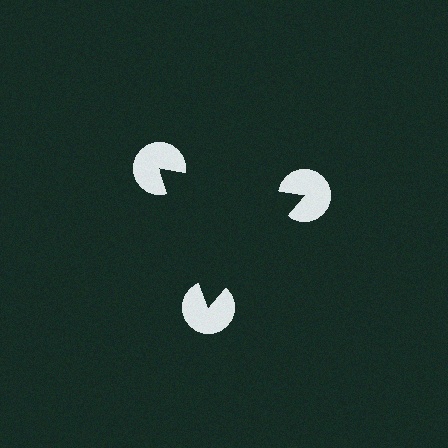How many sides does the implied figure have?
3 sides.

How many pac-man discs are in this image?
There are 3 — one at each vertex of the illusory triangle.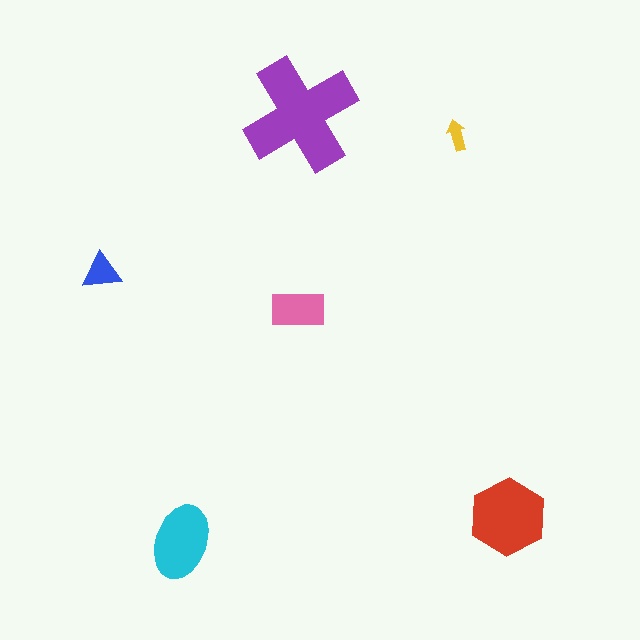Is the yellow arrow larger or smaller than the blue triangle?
Smaller.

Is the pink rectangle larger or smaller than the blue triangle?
Larger.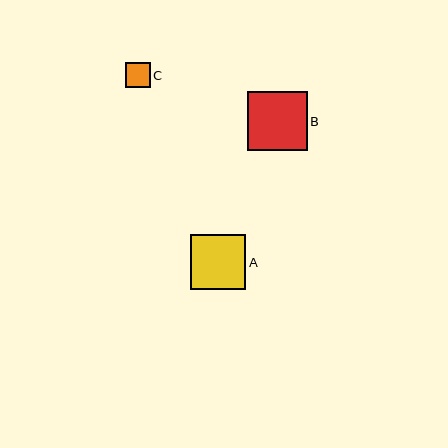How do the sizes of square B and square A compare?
Square B and square A are approximately the same size.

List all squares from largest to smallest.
From largest to smallest: B, A, C.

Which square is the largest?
Square B is the largest with a size of approximately 60 pixels.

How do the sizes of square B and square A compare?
Square B and square A are approximately the same size.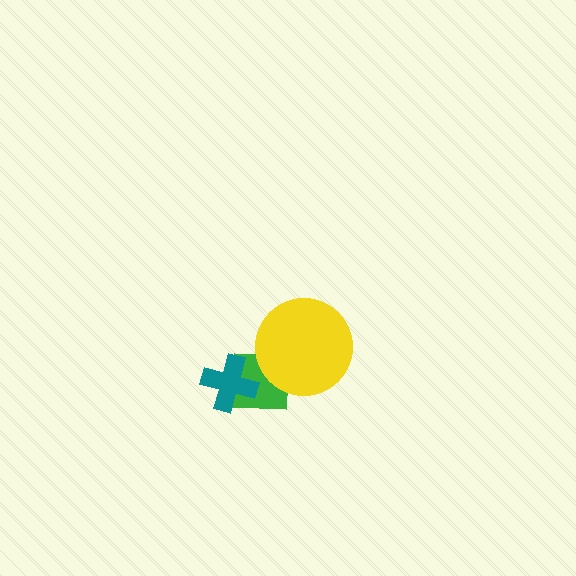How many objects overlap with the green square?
2 objects overlap with the green square.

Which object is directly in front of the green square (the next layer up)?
The teal cross is directly in front of the green square.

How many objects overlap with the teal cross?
1 object overlaps with the teal cross.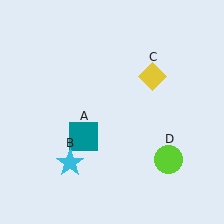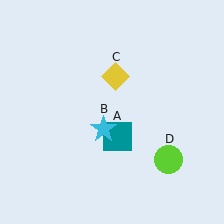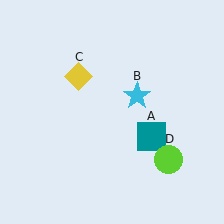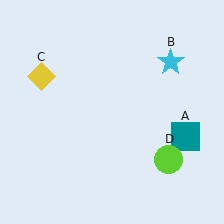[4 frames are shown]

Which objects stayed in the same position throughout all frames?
Lime circle (object D) remained stationary.